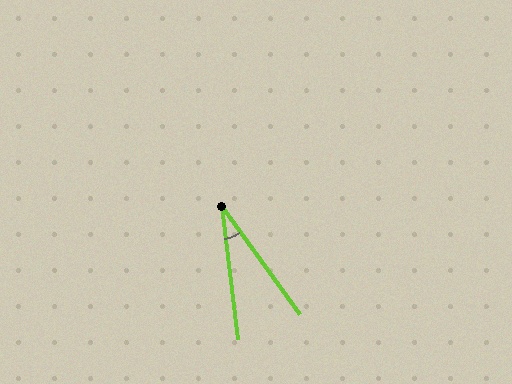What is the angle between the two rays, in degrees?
Approximately 29 degrees.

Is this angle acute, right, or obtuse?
It is acute.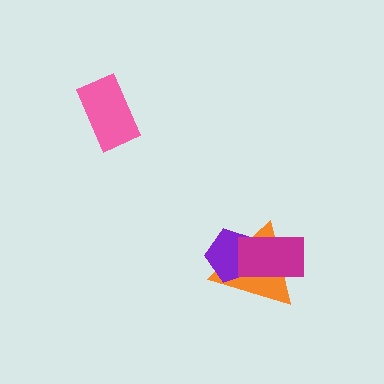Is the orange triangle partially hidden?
Yes, it is partially covered by another shape.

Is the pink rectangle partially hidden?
No, no other shape covers it.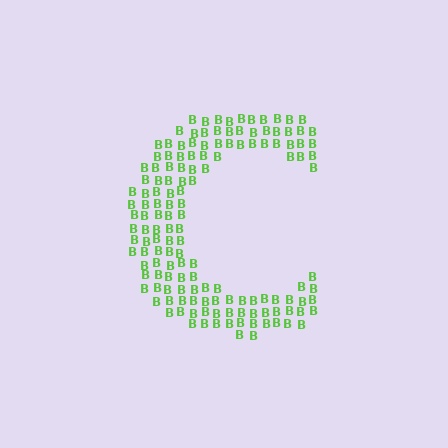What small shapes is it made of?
It is made of small letter B's.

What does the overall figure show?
The overall figure shows the letter C.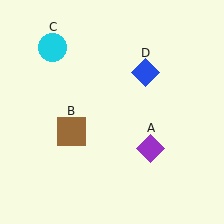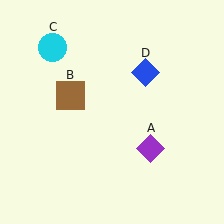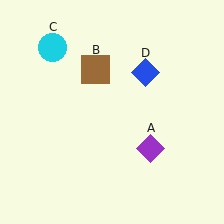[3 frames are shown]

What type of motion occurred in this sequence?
The brown square (object B) rotated clockwise around the center of the scene.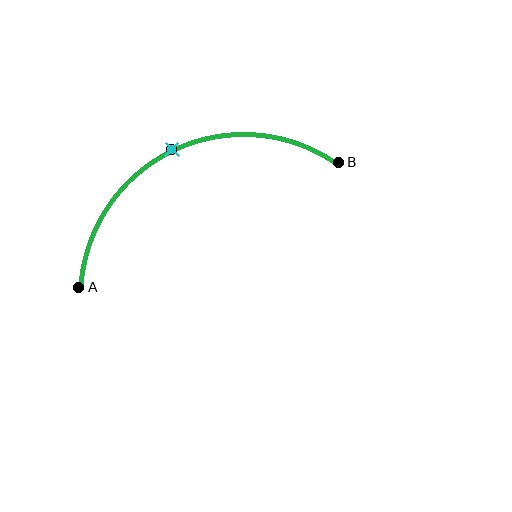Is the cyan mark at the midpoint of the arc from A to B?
Yes. The cyan mark lies on the arc at equal arc-length from both A and B — it is the arc midpoint.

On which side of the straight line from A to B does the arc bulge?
The arc bulges above the straight line connecting A and B.